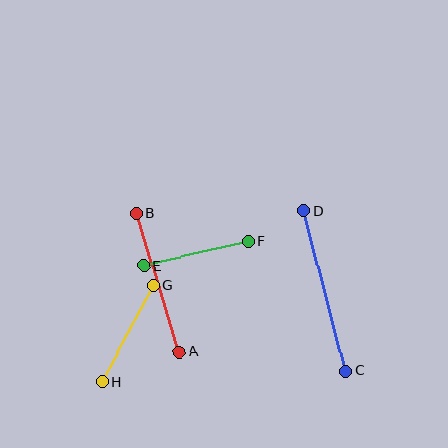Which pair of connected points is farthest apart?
Points C and D are farthest apart.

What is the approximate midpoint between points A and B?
The midpoint is at approximately (158, 282) pixels.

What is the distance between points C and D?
The distance is approximately 165 pixels.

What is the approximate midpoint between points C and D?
The midpoint is at approximately (325, 291) pixels.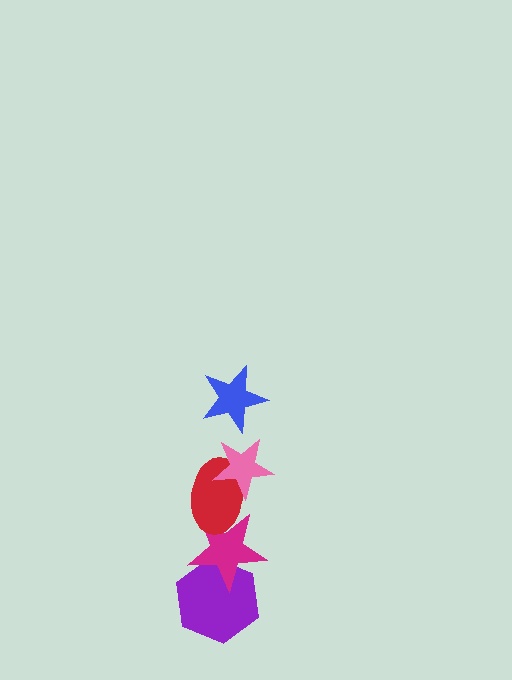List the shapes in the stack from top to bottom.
From top to bottom: the blue star, the pink star, the red ellipse, the magenta star, the purple hexagon.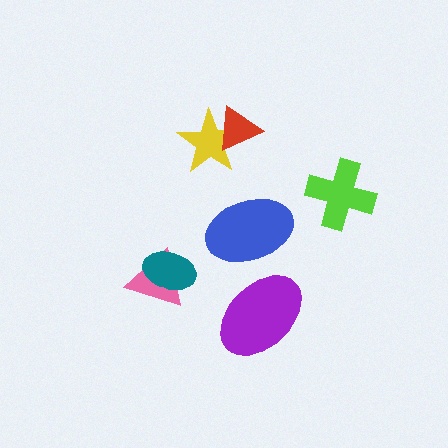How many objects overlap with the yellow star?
1 object overlaps with the yellow star.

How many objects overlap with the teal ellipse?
1 object overlaps with the teal ellipse.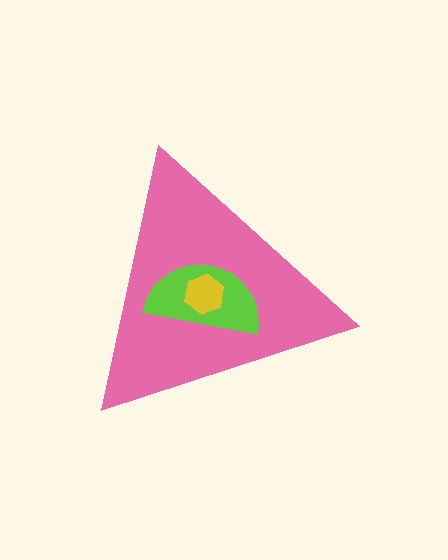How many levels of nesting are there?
3.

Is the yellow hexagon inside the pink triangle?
Yes.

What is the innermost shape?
The yellow hexagon.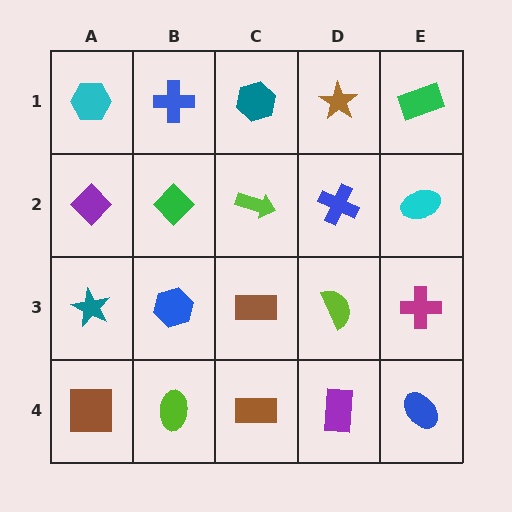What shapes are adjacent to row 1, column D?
A blue cross (row 2, column D), a teal hexagon (row 1, column C), a green rectangle (row 1, column E).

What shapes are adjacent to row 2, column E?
A green rectangle (row 1, column E), a magenta cross (row 3, column E), a blue cross (row 2, column D).